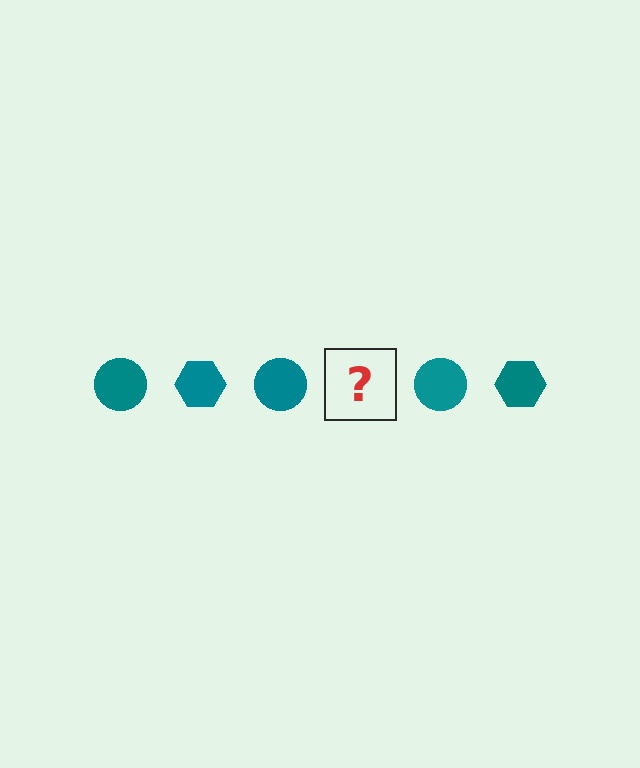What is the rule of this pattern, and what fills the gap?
The rule is that the pattern cycles through circle, hexagon shapes in teal. The gap should be filled with a teal hexagon.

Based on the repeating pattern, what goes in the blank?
The blank should be a teal hexagon.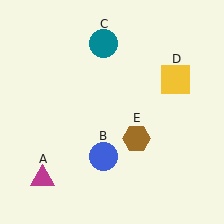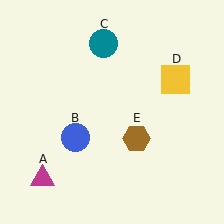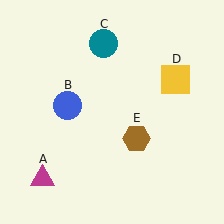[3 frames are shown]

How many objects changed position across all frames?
1 object changed position: blue circle (object B).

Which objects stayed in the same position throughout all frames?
Magenta triangle (object A) and teal circle (object C) and yellow square (object D) and brown hexagon (object E) remained stationary.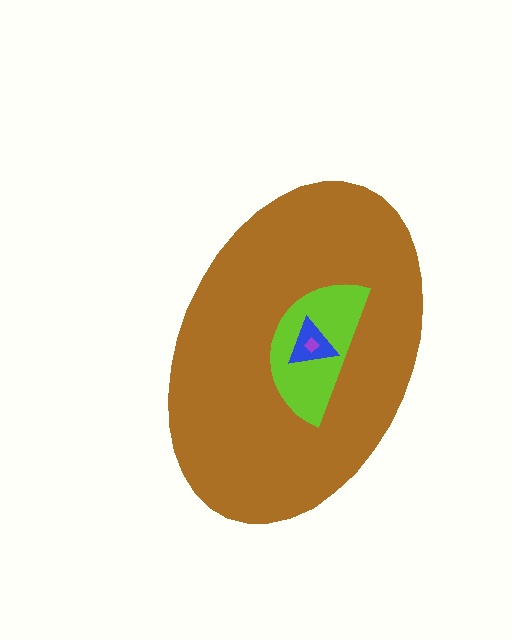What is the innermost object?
The purple diamond.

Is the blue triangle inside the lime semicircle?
Yes.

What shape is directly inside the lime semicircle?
The blue triangle.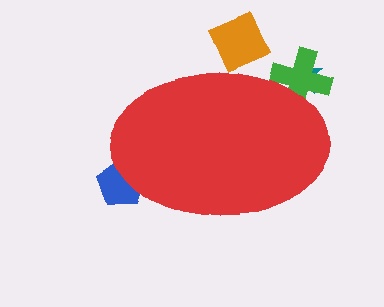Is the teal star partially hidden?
Yes, the teal star is partially hidden behind the red ellipse.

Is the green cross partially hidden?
Yes, the green cross is partially hidden behind the red ellipse.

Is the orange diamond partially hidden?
Yes, the orange diamond is partially hidden behind the red ellipse.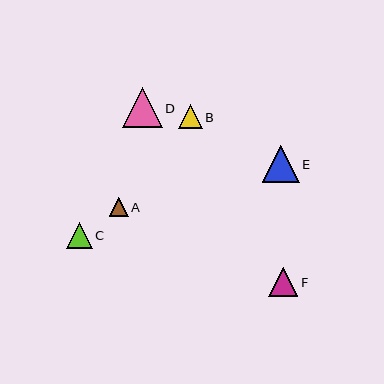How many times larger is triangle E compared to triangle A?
Triangle E is approximately 1.9 times the size of triangle A.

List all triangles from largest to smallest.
From largest to smallest: D, E, F, C, B, A.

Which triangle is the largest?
Triangle D is the largest with a size of approximately 40 pixels.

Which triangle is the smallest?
Triangle A is the smallest with a size of approximately 19 pixels.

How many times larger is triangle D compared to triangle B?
Triangle D is approximately 1.7 times the size of triangle B.